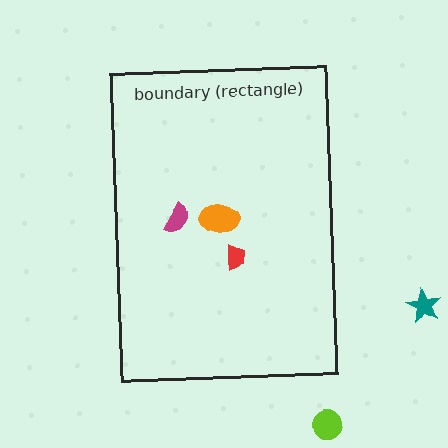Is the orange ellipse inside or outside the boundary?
Inside.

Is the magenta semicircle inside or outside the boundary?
Inside.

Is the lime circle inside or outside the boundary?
Outside.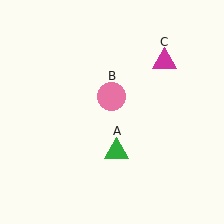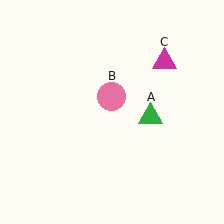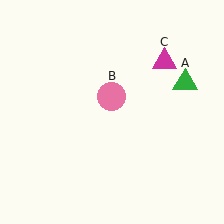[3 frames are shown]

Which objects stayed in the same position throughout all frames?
Pink circle (object B) and magenta triangle (object C) remained stationary.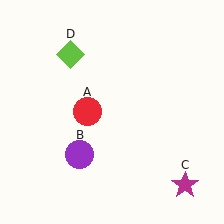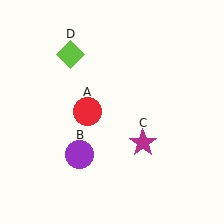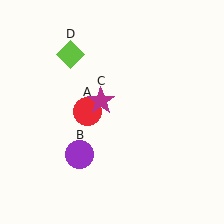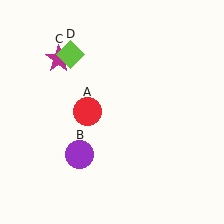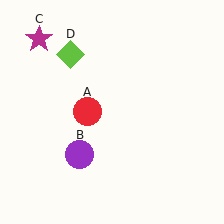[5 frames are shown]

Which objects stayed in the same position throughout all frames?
Red circle (object A) and purple circle (object B) and lime diamond (object D) remained stationary.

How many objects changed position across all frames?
1 object changed position: magenta star (object C).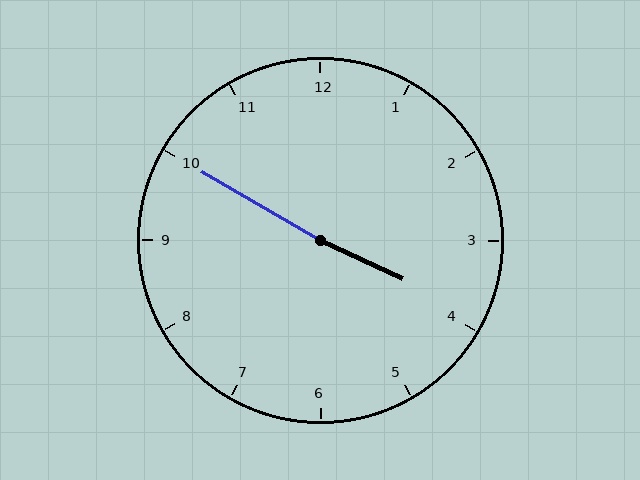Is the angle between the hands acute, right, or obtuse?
It is obtuse.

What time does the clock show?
3:50.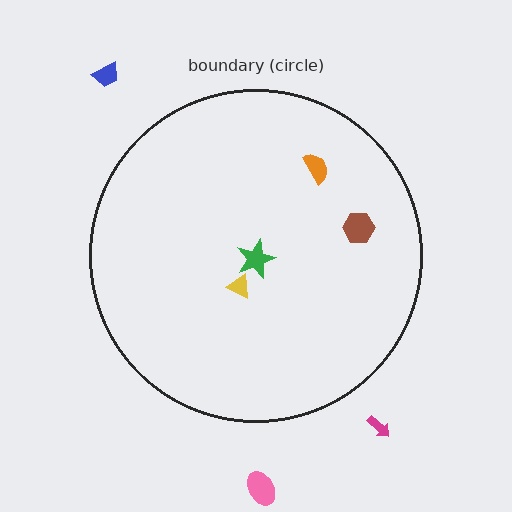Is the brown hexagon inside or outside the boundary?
Inside.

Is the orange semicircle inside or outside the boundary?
Inside.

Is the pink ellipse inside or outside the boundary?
Outside.